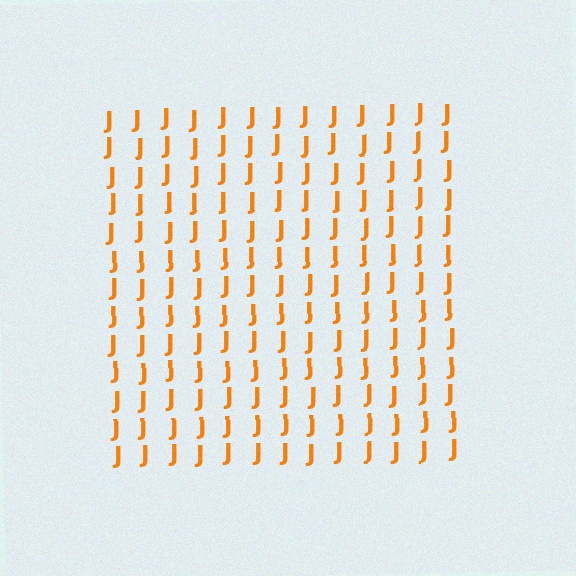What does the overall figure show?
The overall figure shows a square.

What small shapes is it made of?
It is made of small letter J's.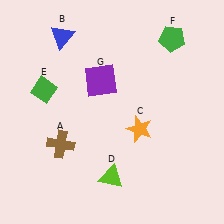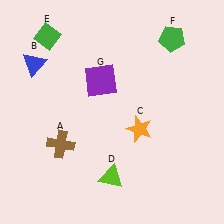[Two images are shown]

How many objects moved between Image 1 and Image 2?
2 objects moved between the two images.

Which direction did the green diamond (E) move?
The green diamond (E) moved up.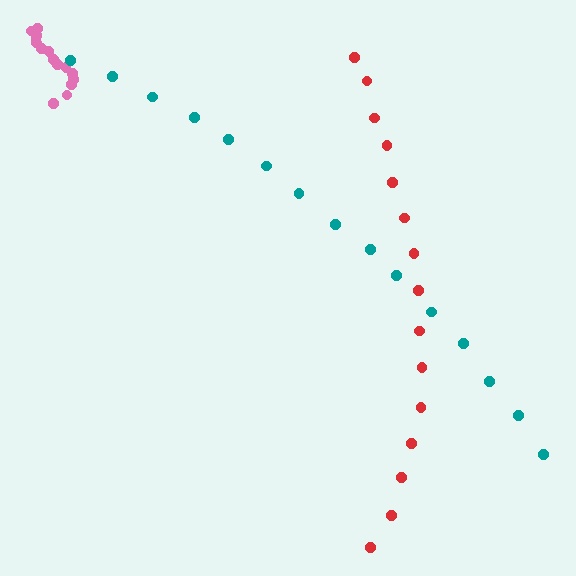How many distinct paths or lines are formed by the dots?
There are 3 distinct paths.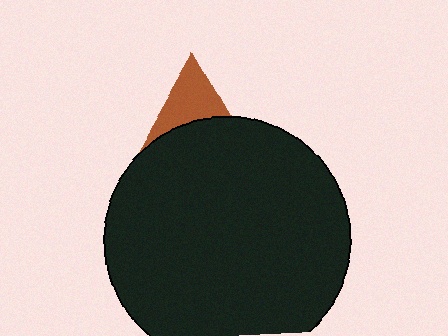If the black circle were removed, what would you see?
You would see the complete brown triangle.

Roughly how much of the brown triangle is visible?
About half of it is visible (roughly 48%).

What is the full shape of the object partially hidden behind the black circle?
The partially hidden object is a brown triangle.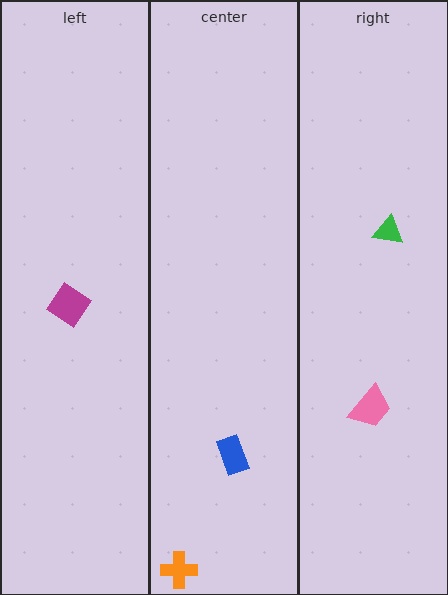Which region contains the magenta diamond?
The left region.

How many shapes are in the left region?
1.